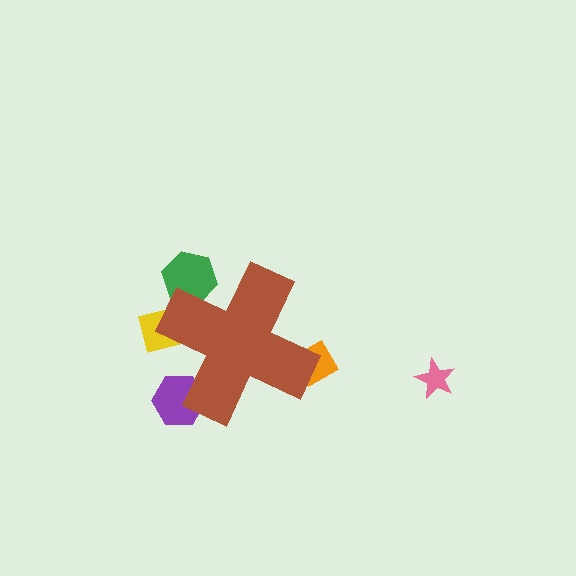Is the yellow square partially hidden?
Yes, the yellow square is partially hidden behind the brown cross.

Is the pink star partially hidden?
No, the pink star is fully visible.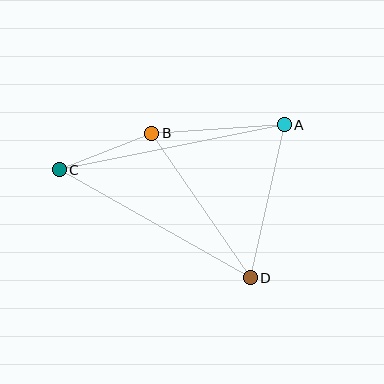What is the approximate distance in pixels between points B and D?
The distance between B and D is approximately 175 pixels.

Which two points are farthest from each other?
Points A and C are farthest from each other.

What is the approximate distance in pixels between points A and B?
The distance between A and B is approximately 133 pixels.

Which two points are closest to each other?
Points B and C are closest to each other.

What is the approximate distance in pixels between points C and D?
The distance between C and D is approximately 219 pixels.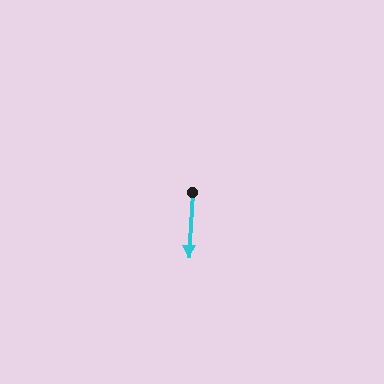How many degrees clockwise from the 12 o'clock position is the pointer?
Approximately 184 degrees.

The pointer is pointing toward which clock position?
Roughly 6 o'clock.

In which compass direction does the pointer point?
South.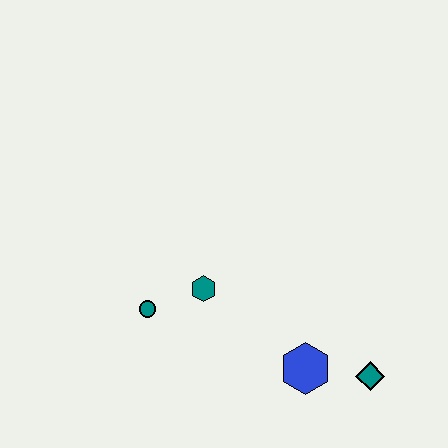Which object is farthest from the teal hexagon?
The teal diamond is farthest from the teal hexagon.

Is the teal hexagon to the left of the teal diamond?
Yes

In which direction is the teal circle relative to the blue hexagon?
The teal circle is to the left of the blue hexagon.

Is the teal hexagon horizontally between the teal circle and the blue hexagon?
Yes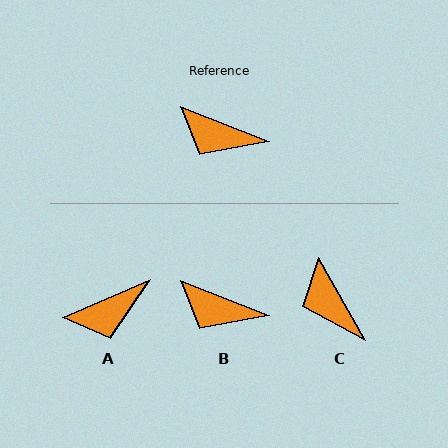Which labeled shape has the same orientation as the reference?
B.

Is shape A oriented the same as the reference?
No, it is off by about 45 degrees.